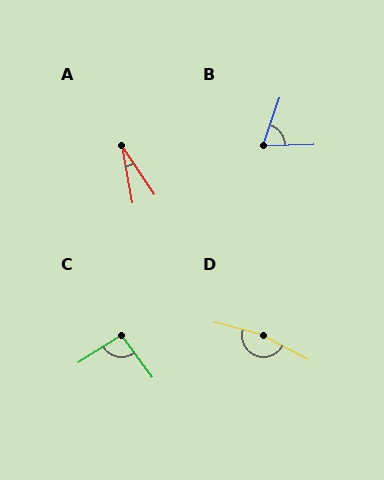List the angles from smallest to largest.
A (23°), B (69°), C (95°), D (167°).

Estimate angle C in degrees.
Approximately 95 degrees.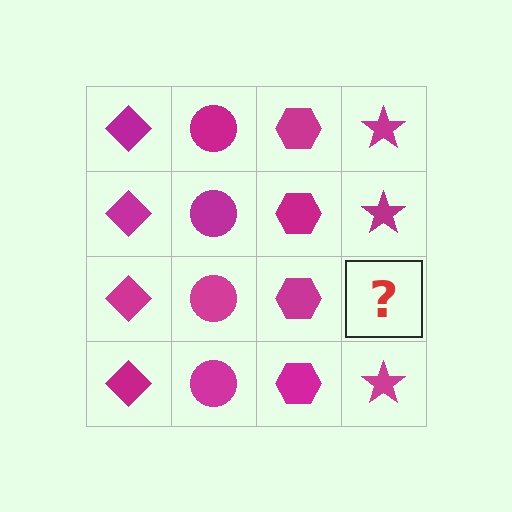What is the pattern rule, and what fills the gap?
The rule is that each column has a consistent shape. The gap should be filled with a magenta star.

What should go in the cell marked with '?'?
The missing cell should contain a magenta star.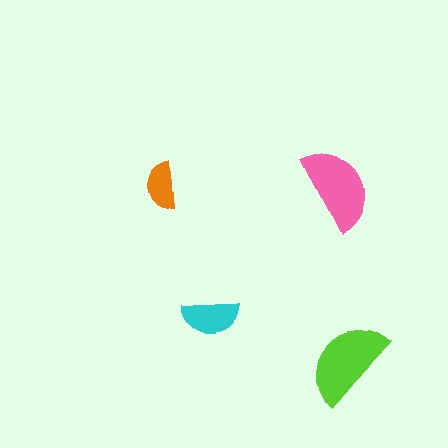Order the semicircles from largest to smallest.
the lime one, the pink one, the cyan one, the orange one.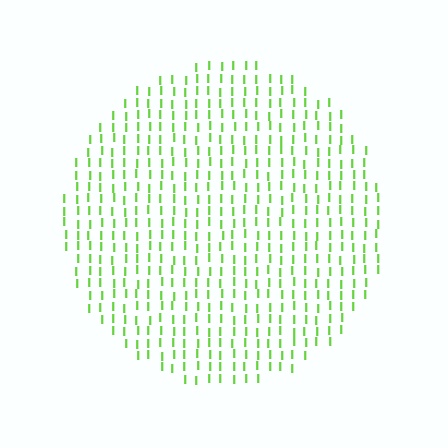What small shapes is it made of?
It is made of small letter I's.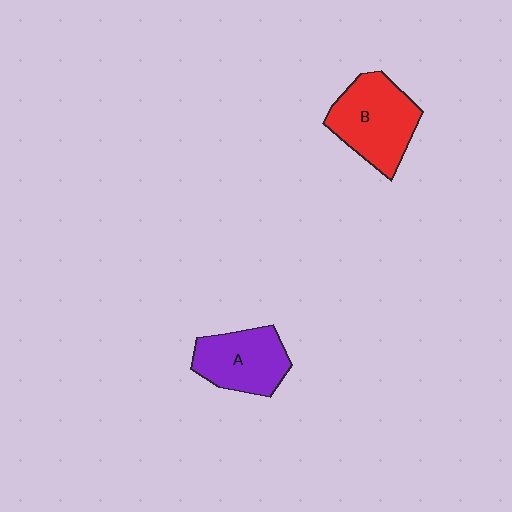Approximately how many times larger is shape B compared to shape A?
Approximately 1.2 times.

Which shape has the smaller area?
Shape A (purple).